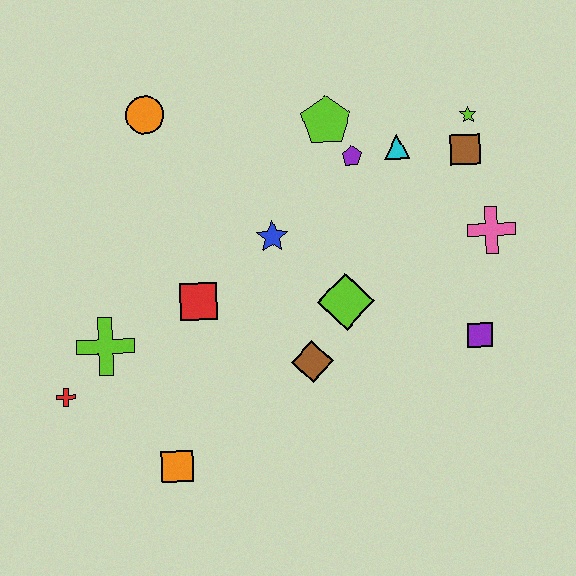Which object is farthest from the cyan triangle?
The red cross is farthest from the cyan triangle.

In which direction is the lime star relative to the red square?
The lime star is to the right of the red square.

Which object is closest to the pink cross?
The brown square is closest to the pink cross.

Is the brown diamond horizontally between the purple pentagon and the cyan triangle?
No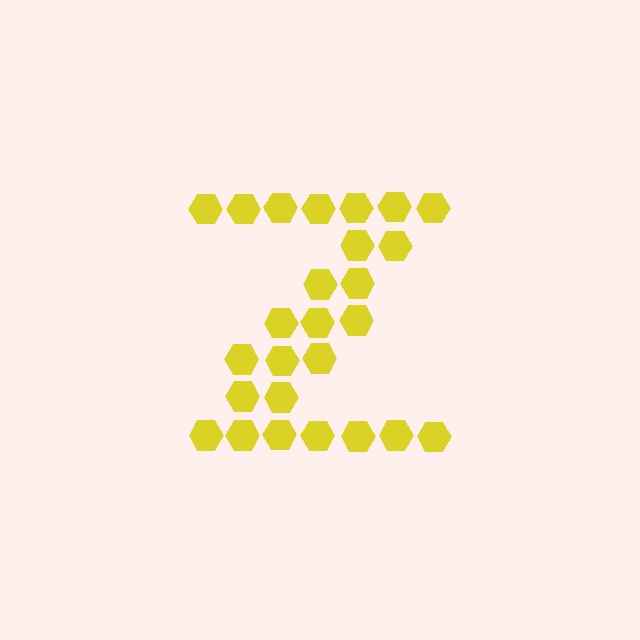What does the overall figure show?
The overall figure shows the letter Z.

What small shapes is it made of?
It is made of small hexagons.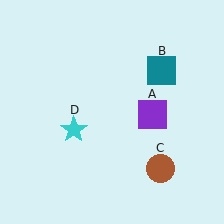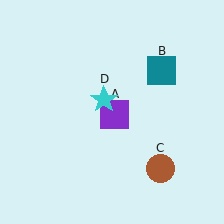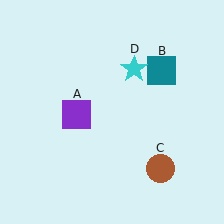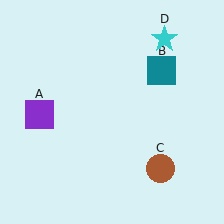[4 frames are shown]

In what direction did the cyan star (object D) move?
The cyan star (object D) moved up and to the right.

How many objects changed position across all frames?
2 objects changed position: purple square (object A), cyan star (object D).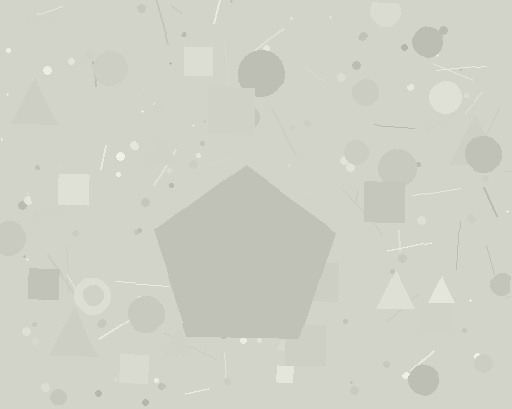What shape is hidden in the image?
A pentagon is hidden in the image.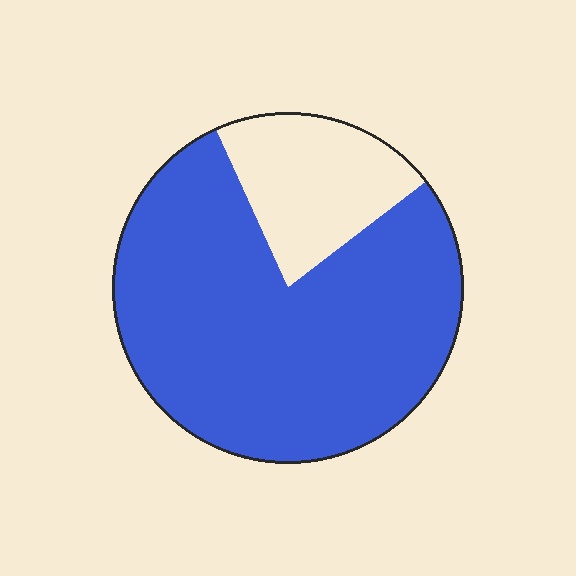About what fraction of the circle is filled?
About four fifths (4/5).